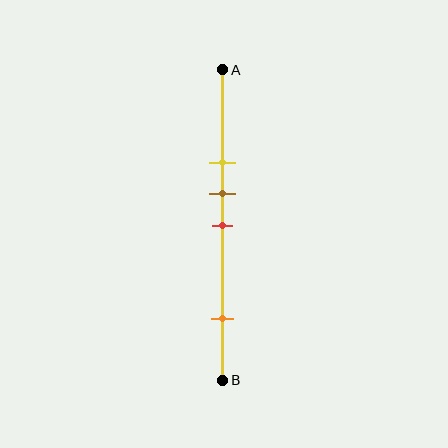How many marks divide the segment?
There are 4 marks dividing the segment.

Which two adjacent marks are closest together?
The brown and red marks are the closest adjacent pair.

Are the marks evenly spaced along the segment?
No, the marks are not evenly spaced.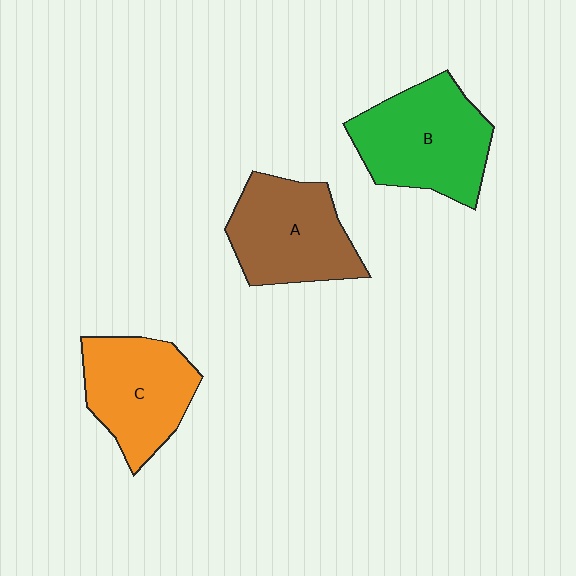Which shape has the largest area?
Shape B (green).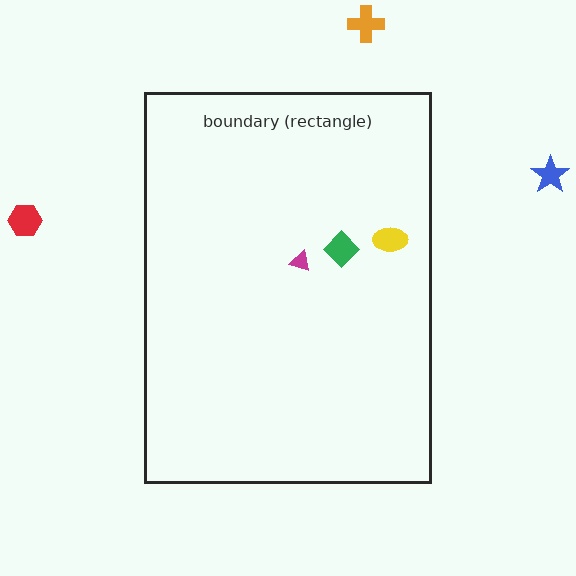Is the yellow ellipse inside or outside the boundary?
Inside.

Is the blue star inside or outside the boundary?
Outside.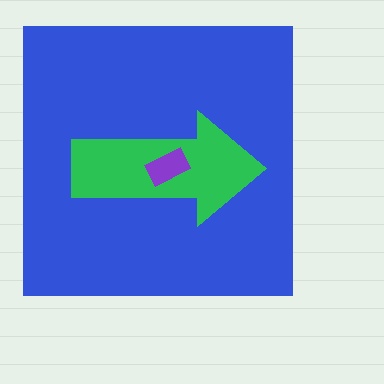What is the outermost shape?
The blue square.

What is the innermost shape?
The purple rectangle.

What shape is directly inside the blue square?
The green arrow.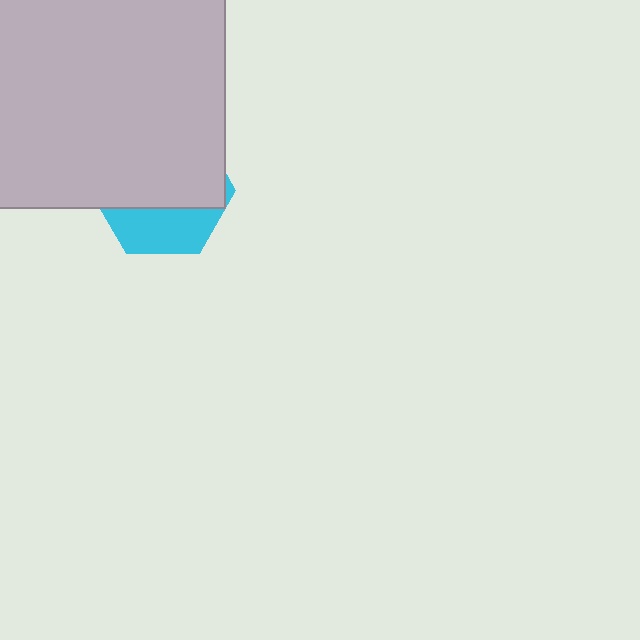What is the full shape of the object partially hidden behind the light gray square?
The partially hidden object is a cyan hexagon.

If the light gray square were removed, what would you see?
You would see the complete cyan hexagon.